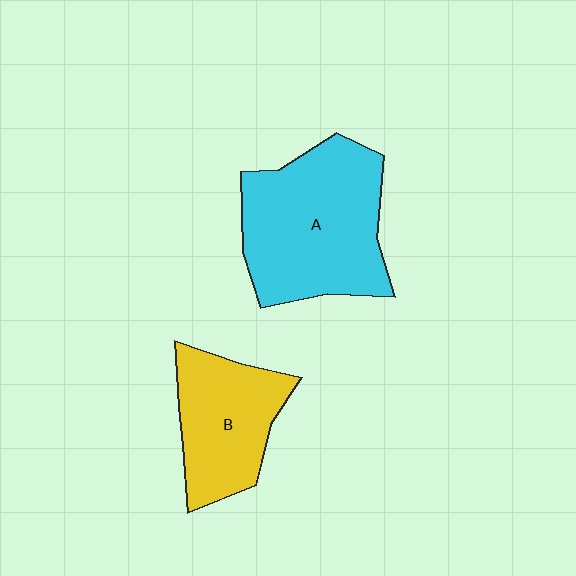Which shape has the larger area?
Shape A (cyan).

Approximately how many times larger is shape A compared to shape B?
Approximately 1.5 times.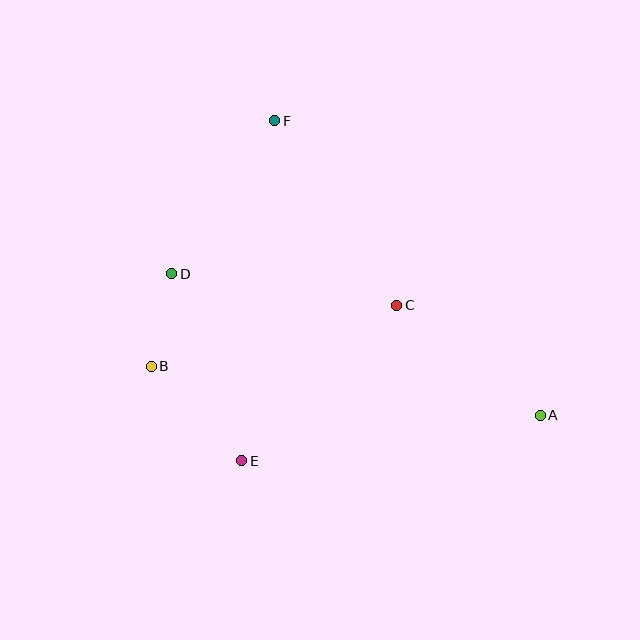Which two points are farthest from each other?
Points A and F are farthest from each other.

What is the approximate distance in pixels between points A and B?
The distance between A and B is approximately 392 pixels.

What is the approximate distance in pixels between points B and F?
The distance between B and F is approximately 275 pixels.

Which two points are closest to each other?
Points B and D are closest to each other.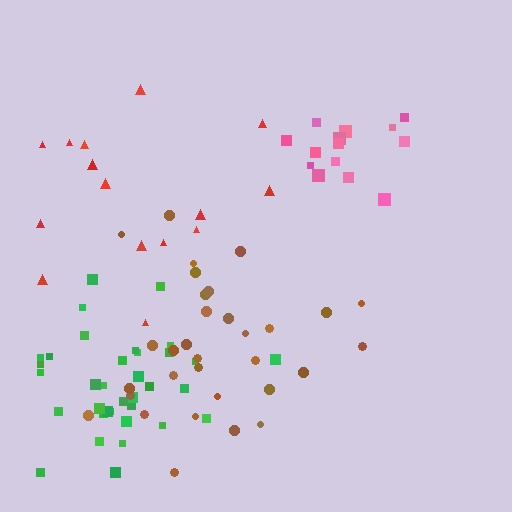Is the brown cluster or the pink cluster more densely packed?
Pink.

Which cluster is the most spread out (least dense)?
Red.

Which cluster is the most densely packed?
Pink.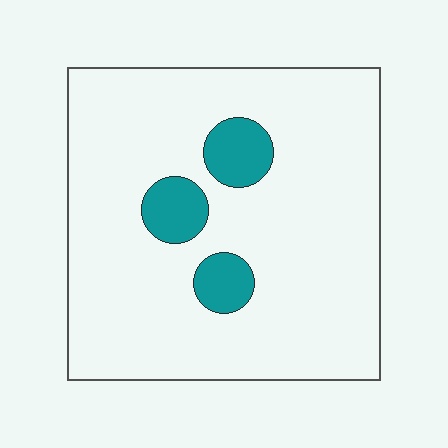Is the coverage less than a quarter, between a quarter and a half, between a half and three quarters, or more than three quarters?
Less than a quarter.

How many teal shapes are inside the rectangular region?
3.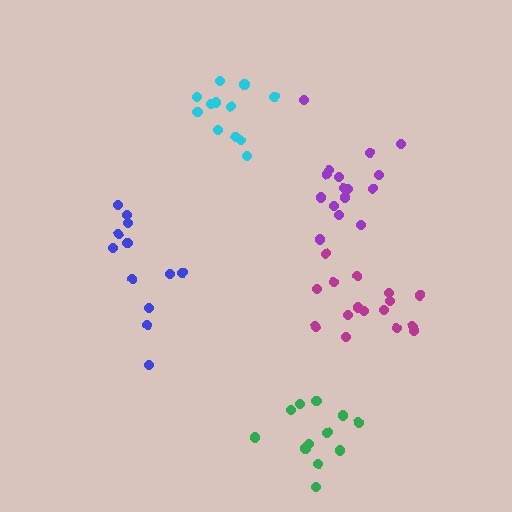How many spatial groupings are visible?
There are 5 spatial groupings.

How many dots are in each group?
Group 1: 16 dots, Group 2: 13 dots, Group 3: 12 dots, Group 4: 16 dots, Group 5: 12 dots (69 total).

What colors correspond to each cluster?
The clusters are colored: purple, blue, cyan, magenta, green.